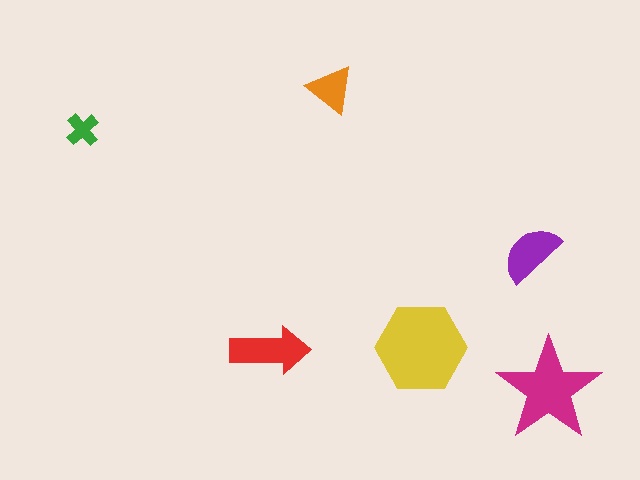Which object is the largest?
The yellow hexagon.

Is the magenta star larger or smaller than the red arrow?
Larger.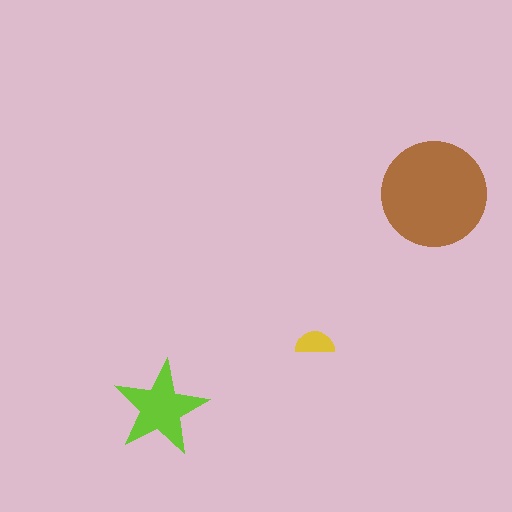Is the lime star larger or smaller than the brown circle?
Smaller.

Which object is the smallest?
The yellow semicircle.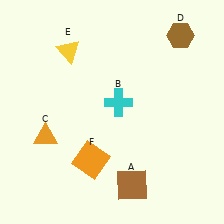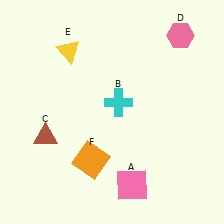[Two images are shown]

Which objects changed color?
A changed from brown to pink. C changed from orange to brown. D changed from brown to pink.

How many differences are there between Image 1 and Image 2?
There are 3 differences between the two images.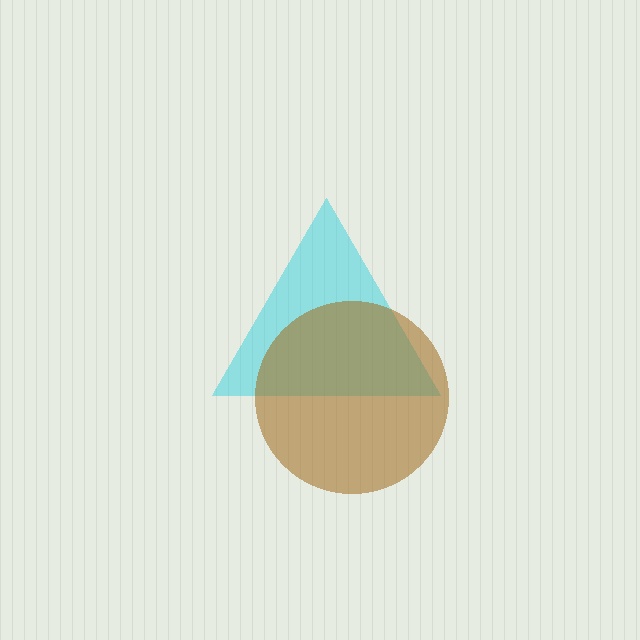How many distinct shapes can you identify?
There are 2 distinct shapes: a cyan triangle, a brown circle.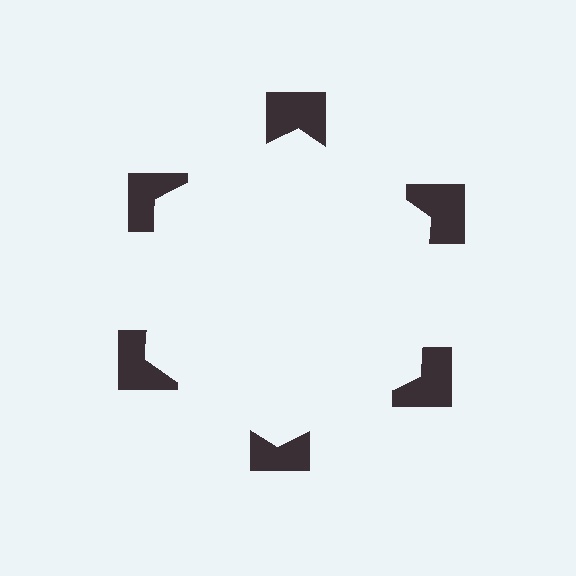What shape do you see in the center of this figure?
An illusory hexagon — its edges are inferred from the aligned wedge cuts in the notched squares, not physically drawn.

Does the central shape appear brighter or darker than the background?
It typically appears slightly brighter than the background, even though no actual brightness change is drawn.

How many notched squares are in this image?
There are 6 — one at each vertex of the illusory hexagon.